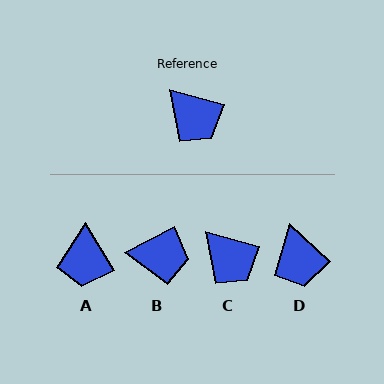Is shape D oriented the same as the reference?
No, it is off by about 27 degrees.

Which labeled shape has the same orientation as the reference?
C.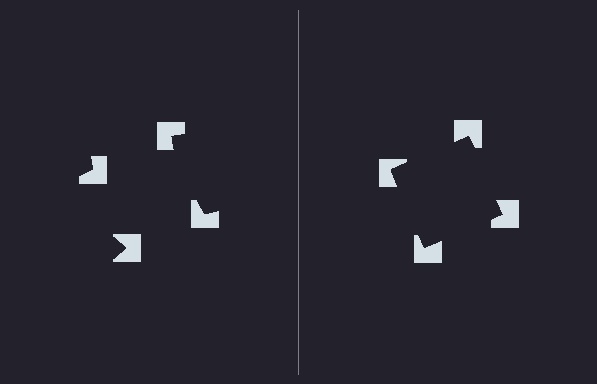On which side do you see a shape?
An illusory square appears on the right side. On the left side the wedge cuts are rotated, so no coherent shape forms.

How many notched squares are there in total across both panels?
8 — 4 on each side.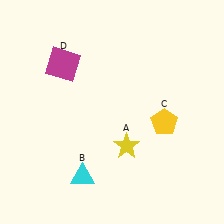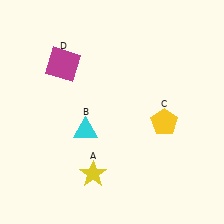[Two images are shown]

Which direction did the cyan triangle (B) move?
The cyan triangle (B) moved up.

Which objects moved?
The objects that moved are: the yellow star (A), the cyan triangle (B).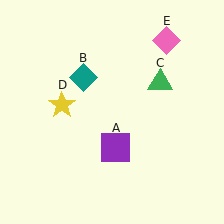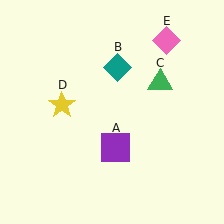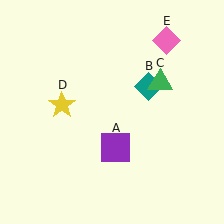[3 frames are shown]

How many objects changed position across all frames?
1 object changed position: teal diamond (object B).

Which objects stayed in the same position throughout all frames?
Purple square (object A) and green triangle (object C) and yellow star (object D) and pink diamond (object E) remained stationary.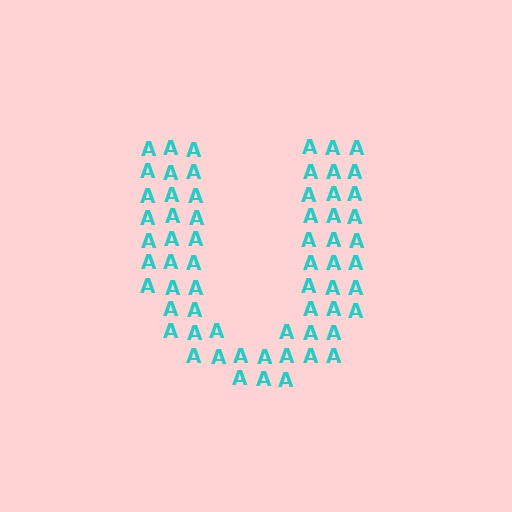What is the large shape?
The large shape is the letter U.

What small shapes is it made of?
It is made of small letter A's.